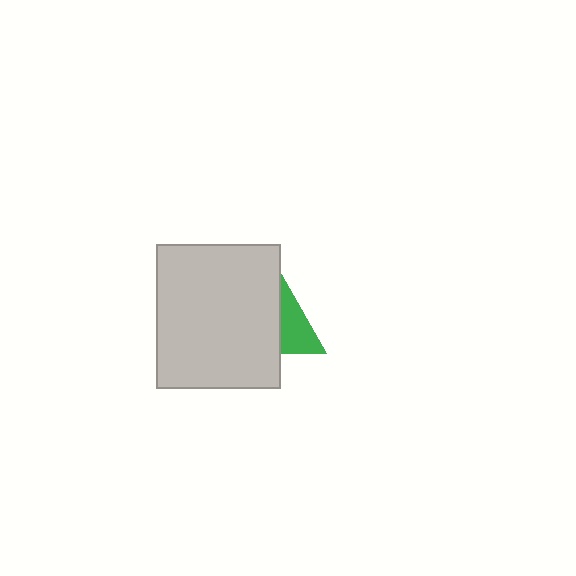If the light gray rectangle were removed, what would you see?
You would see the complete green triangle.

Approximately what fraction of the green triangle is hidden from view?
Roughly 50% of the green triangle is hidden behind the light gray rectangle.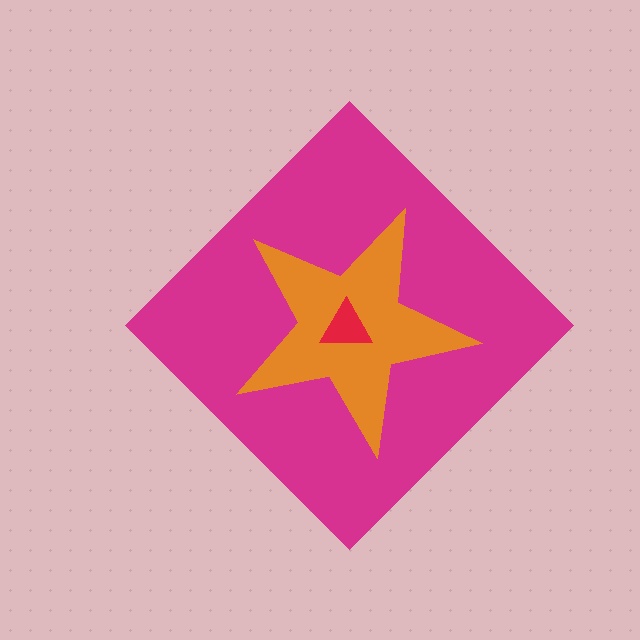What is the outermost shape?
The magenta diamond.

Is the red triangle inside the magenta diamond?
Yes.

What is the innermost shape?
The red triangle.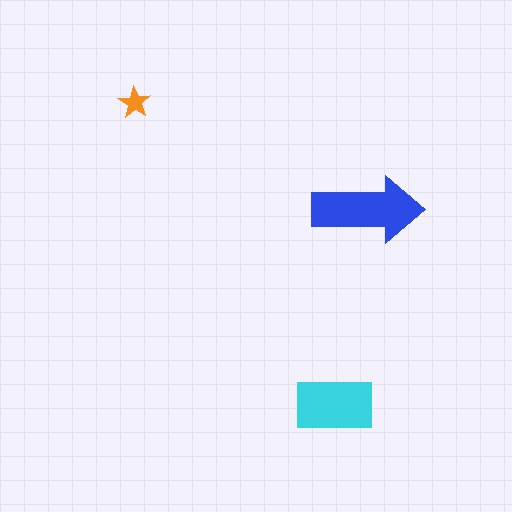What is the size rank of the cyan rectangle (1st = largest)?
2nd.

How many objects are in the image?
There are 3 objects in the image.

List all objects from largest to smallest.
The blue arrow, the cyan rectangle, the orange star.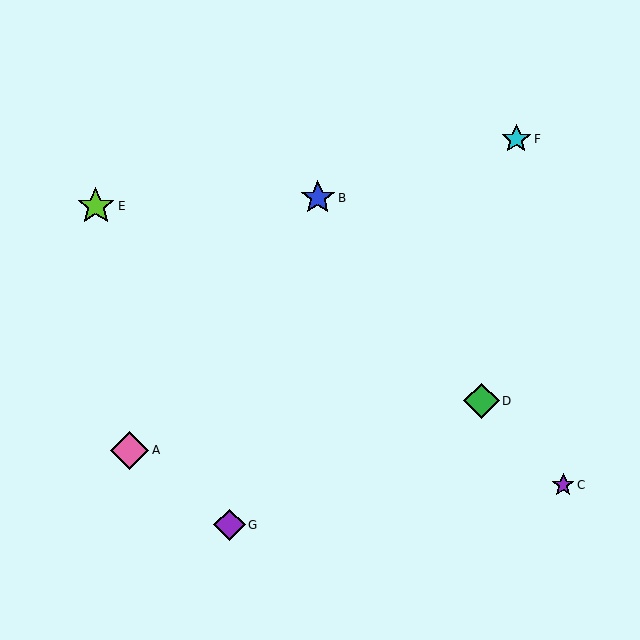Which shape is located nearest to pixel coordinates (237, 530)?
The purple diamond (labeled G) at (229, 525) is nearest to that location.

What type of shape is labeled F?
Shape F is a cyan star.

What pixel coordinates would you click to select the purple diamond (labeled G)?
Click at (229, 525) to select the purple diamond G.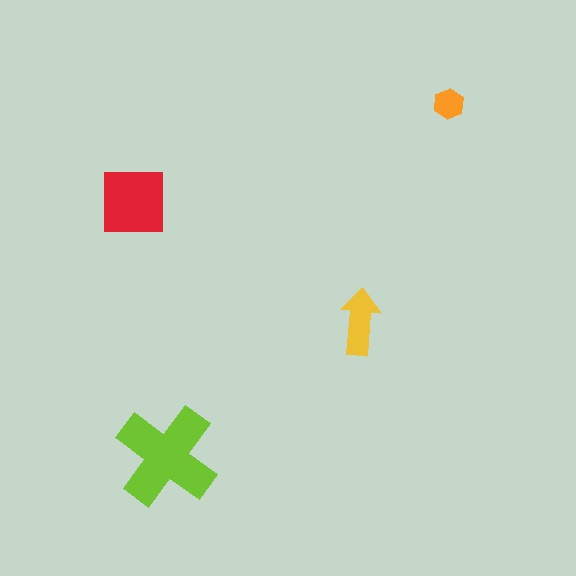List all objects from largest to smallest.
The lime cross, the red square, the yellow arrow, the orange hexagon.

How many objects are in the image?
There are 4 objects in the image.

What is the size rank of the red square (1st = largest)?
2nd.